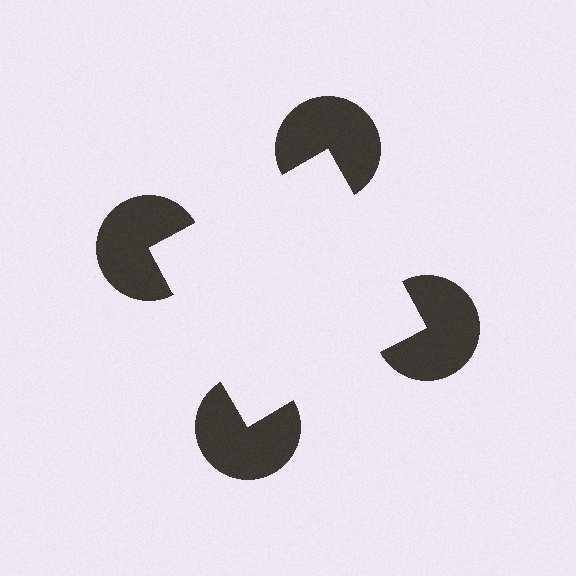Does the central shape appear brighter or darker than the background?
It typically appears slightly brighter than the background, even though no actual brightness change is drawn.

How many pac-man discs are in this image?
There are 4 — one at each vertex of the illusory square.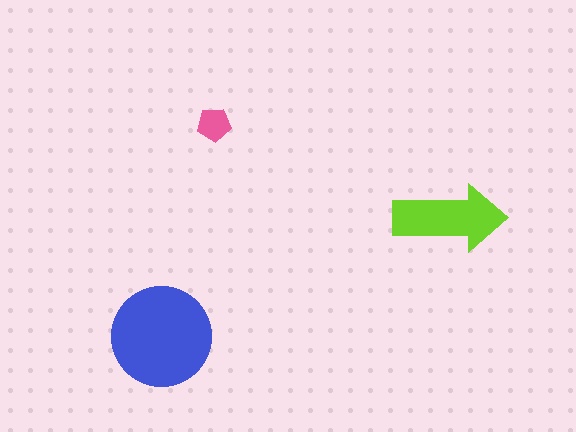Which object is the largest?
The blue circle.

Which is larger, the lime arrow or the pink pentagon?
The lime arrow.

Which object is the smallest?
The pink pentagon.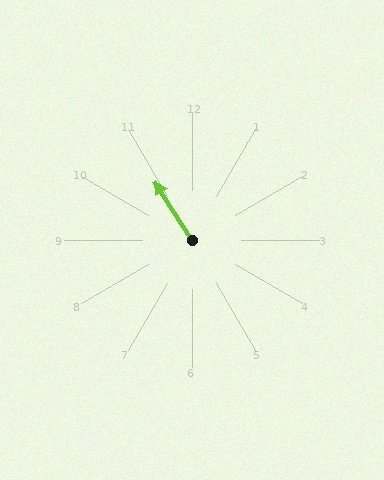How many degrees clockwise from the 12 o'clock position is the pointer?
Approximately 327 degrees.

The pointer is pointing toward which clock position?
Roughly 11 o'clock.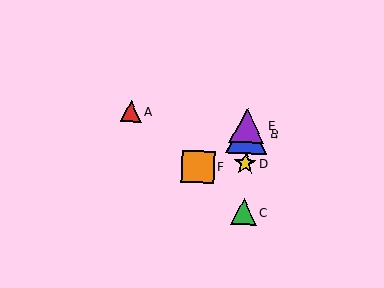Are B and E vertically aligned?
Yes, both are at x≈247.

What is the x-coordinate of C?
Object C is at x≈243.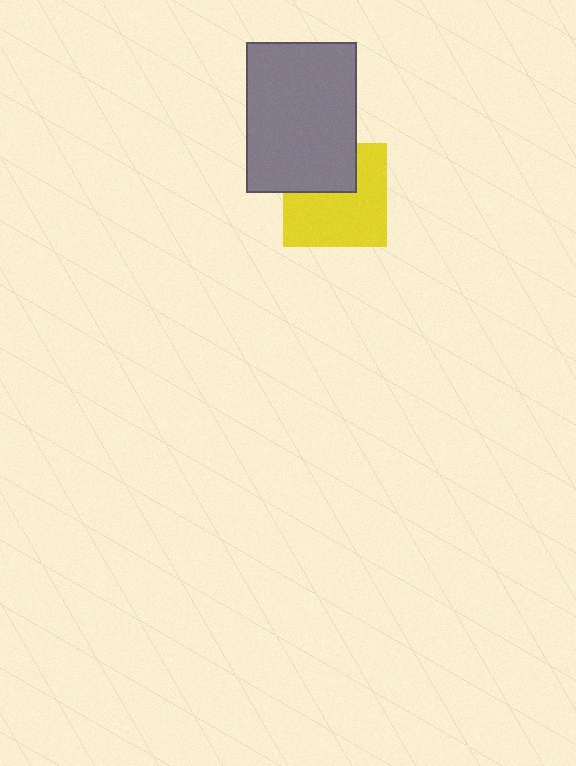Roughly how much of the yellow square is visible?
Most of it is visible (roughly 66%).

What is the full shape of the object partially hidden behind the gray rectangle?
The partially hidden object is a yellow square.